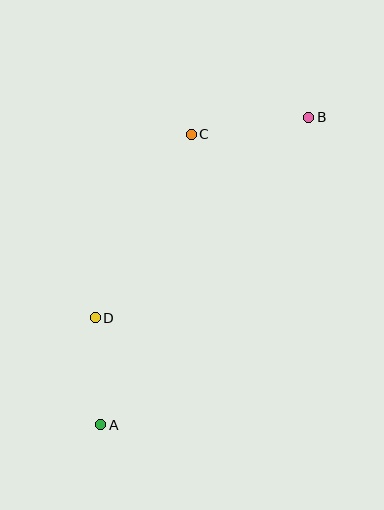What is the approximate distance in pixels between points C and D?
The distance between C and D is approximately 207 pixels.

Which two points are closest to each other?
Points A and D are closest to each other.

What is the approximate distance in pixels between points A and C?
The distance between A and C is approximately 304 pixels.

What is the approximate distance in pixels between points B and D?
The distance between B and D is approximately 293 pixels.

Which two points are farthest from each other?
Points A and B are farthest from each other.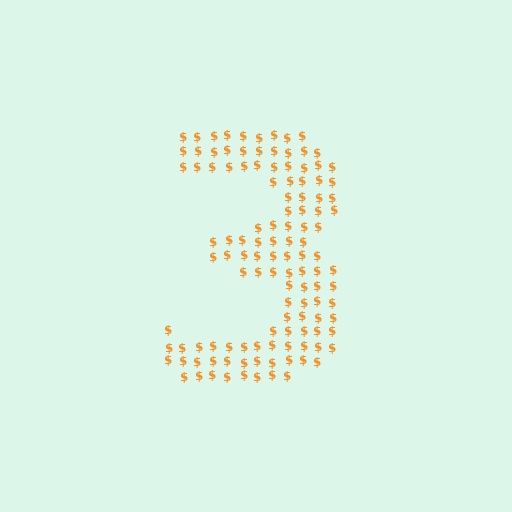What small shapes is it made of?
It is made of small dollar signs.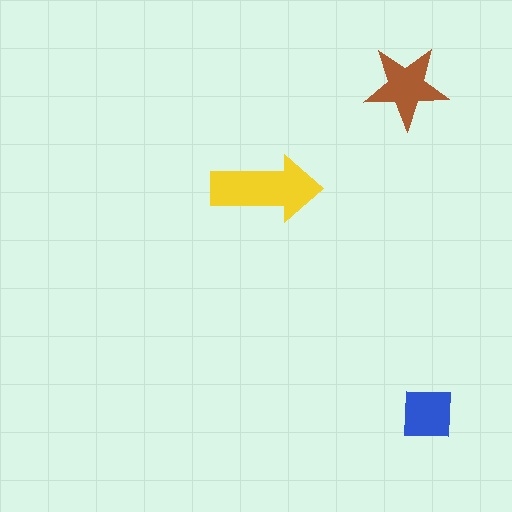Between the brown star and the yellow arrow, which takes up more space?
The yellow arrow.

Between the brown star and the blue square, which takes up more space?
The brown star.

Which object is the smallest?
The blue square.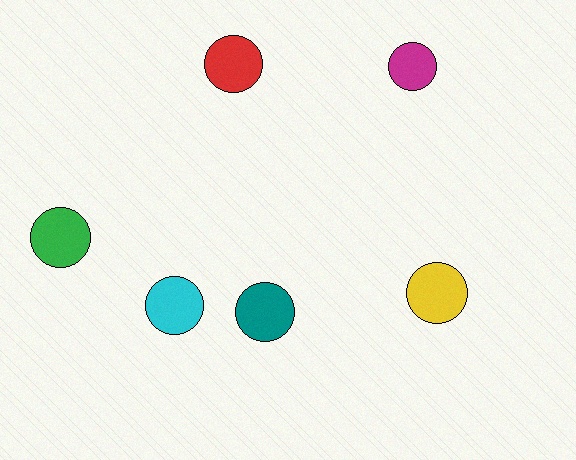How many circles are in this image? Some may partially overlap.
There are 6 circles.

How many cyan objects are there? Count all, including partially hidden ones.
There is 1 cyan object.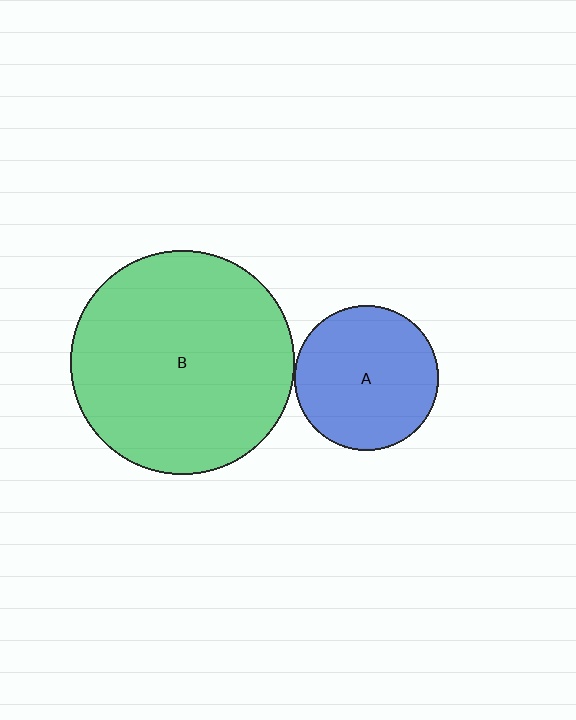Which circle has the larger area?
Circle B (green).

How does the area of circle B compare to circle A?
Approximately 2.4 times.